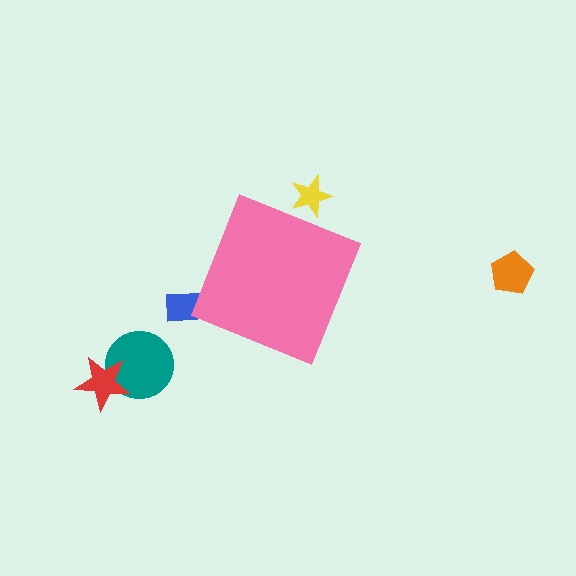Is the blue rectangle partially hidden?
Yes, the blue rectangle is partially hidden behind the pink diamond.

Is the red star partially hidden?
No, the red star is fully visible.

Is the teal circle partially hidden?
No, the teal circle is fully visible.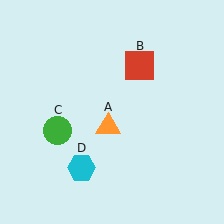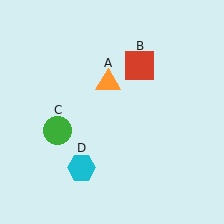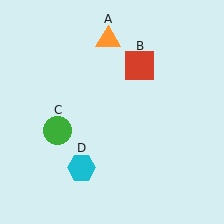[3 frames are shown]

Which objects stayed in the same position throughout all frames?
Red square (object B) and green circle (object C) and cyan hexagon (object D) remained stationary.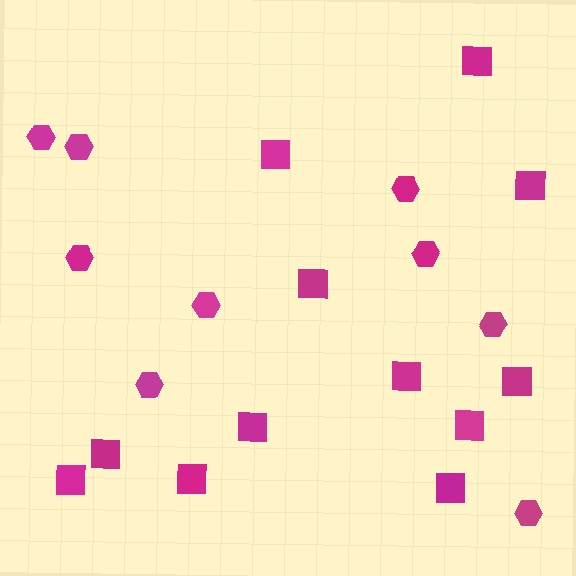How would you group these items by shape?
There are 2 groups: one group of squares (12) and one group of hexagons (9).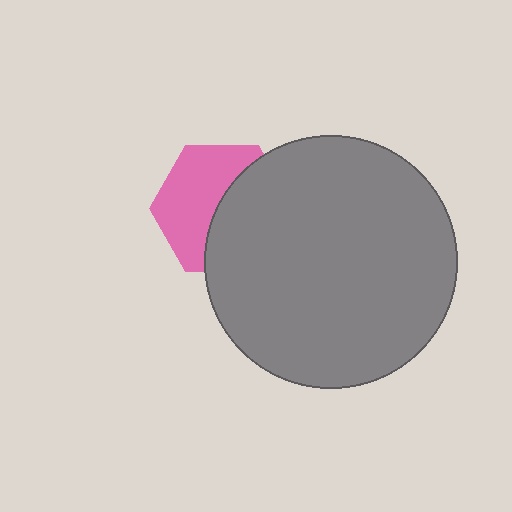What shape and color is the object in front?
The object in front is a gray circle.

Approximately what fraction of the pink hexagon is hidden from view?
Roughly 49% of the pink hexagon is hidden behind the gray circle.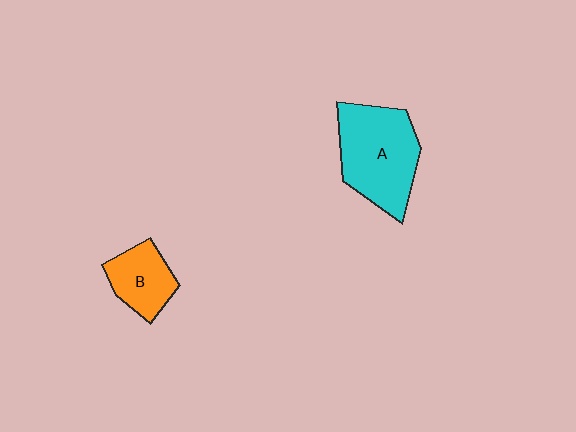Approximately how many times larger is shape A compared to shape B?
Approximately 1.9 times.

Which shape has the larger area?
Shape A (cyan).